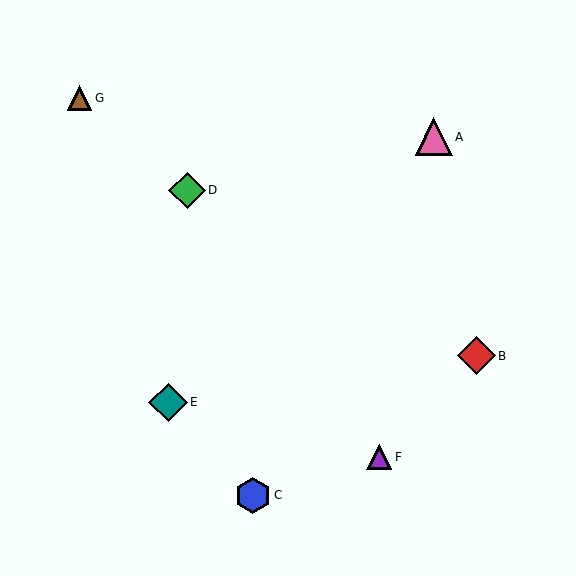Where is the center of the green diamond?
The center of the green diamond is at (187, 190).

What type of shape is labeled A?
Shape A is a pink triangle.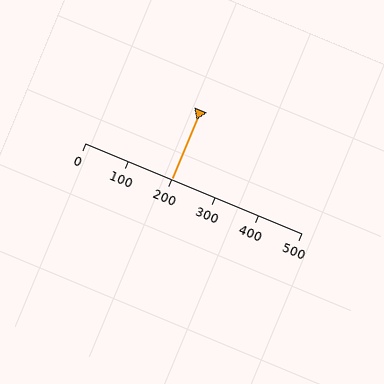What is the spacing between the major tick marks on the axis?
The major ticks are spaced 100 apart.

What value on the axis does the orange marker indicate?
The marker indicates approximately 200.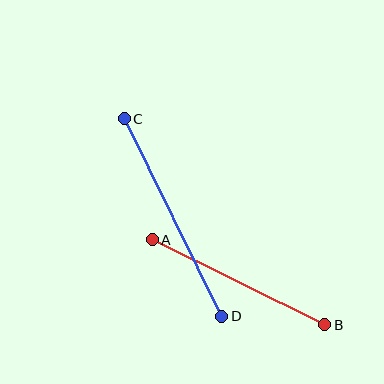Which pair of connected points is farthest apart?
Points C and D are farthest apart.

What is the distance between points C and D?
The distance is approximately 220 pixels.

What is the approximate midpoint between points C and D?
The midpoint is at approximately (173, 218) pixels.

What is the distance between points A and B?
The distance is approximately 192 pixels.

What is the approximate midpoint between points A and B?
The midpoint is at approximately (239, 282) pixels.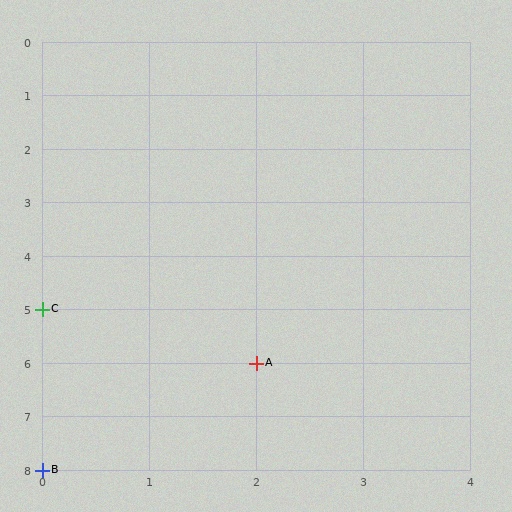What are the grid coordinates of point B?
Point B is at grid coordinates (0, 8).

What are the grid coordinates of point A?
Point A is at grid coordinates (2, 6).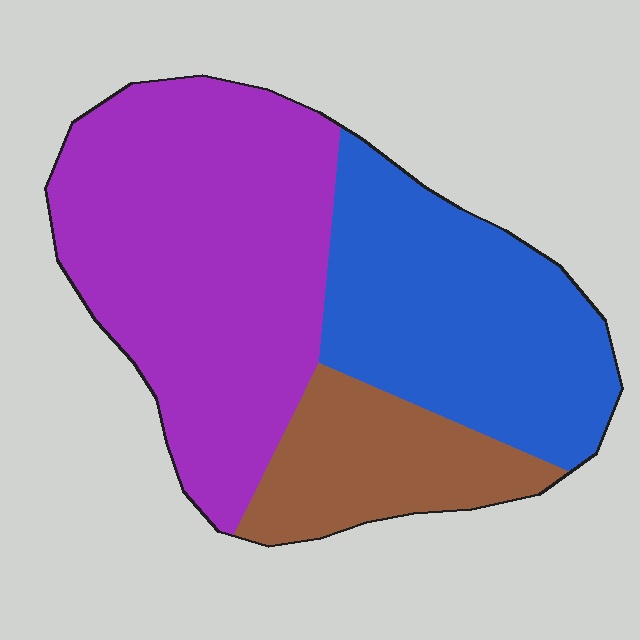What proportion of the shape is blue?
Blue takes up between a third and a half of the shape.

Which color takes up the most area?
Purple, at roughly 50%.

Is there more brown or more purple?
Purple.